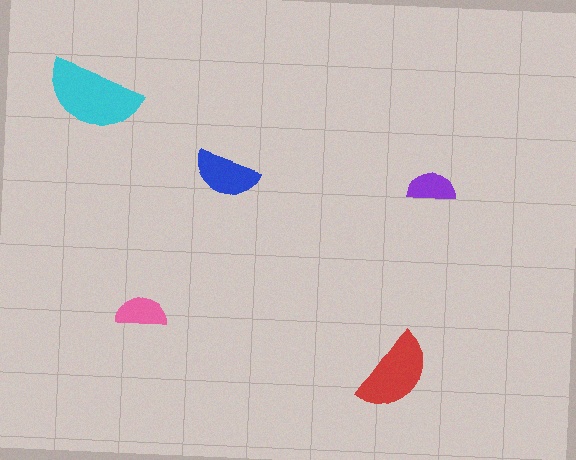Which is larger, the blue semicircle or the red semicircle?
The red one.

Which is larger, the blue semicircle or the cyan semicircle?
The cyan one.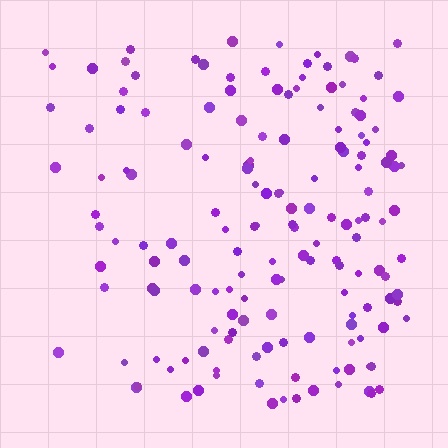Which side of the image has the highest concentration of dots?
The right.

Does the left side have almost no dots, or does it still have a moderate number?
Still a moderate number, just noticeably fewer than the right.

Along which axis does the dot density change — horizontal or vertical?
Horizontal.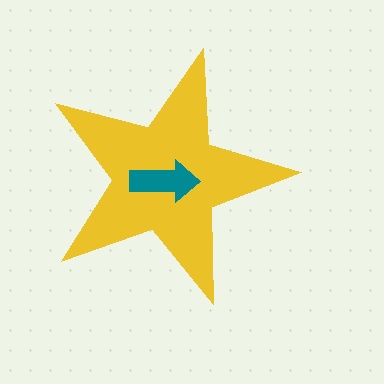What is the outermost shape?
The yellow star.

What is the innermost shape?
The teal arrow.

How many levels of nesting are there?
2.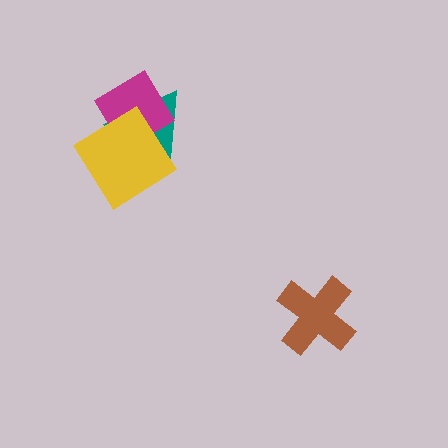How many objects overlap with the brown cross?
0 objects overlap with the brown cross.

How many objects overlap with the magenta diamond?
2 objects overlap with the magenta diamond.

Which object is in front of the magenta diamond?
The yellow diamond is in front of the magenta diamond.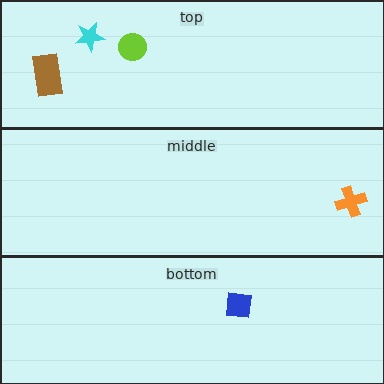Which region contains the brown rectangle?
The top region.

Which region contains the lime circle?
The top region.